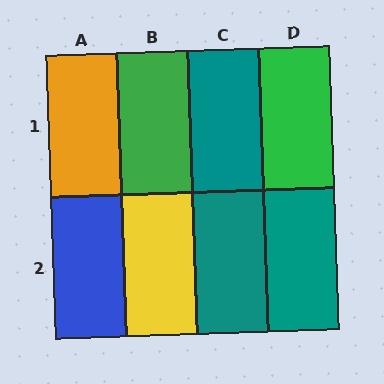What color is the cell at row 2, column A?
Blue.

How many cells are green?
2 cells are green.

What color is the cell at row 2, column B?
Yellow.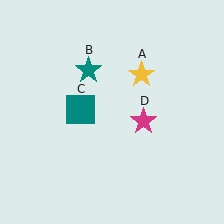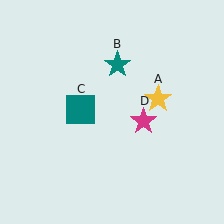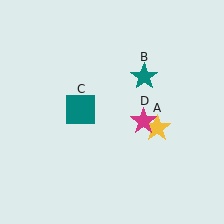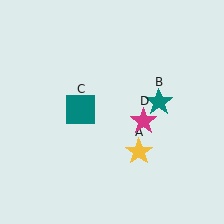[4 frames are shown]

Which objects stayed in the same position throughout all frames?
Teal square (object C) and magenta star (object D) remained stationary.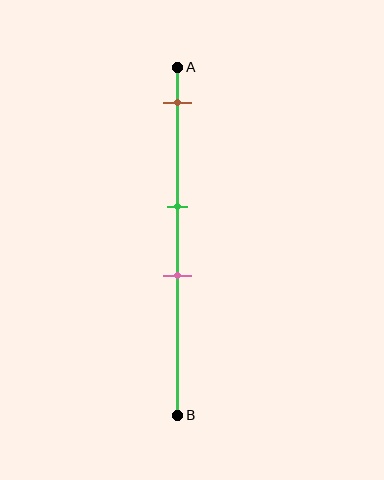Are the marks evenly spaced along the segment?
No, the marks are not evenly spaced.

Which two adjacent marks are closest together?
The green and pink marks are the closest adjacent pair.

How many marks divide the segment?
There are 3 marks dividing the segment.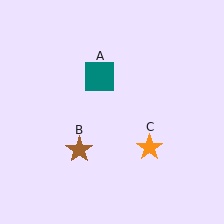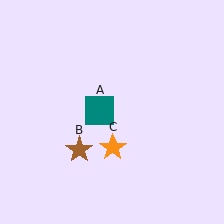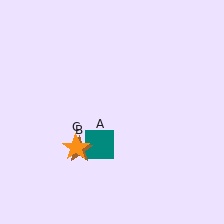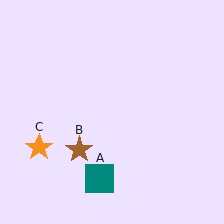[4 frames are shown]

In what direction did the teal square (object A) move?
The teal square (object A) moved down.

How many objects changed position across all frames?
2 objects changed position: teal square (object A), orange star (object C).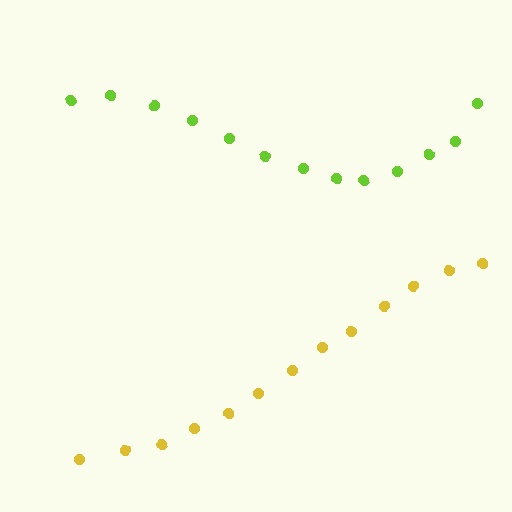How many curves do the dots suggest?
There are 2 distinct paths.